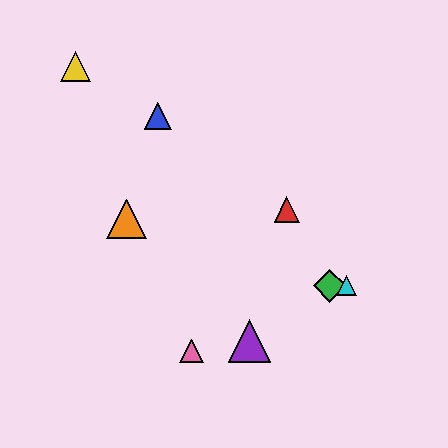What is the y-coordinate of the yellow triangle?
The yellow triangle is at y≈66.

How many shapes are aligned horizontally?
2 shapes (the green diamond, the cyan triangle) are aligned horizontally.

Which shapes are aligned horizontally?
The green diamond, the cyan triangle are aligned horizontally.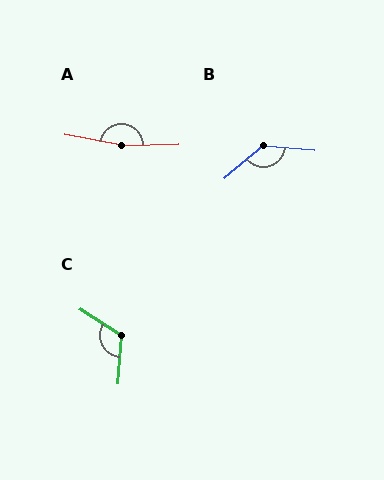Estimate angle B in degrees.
Approximately 134 degrees.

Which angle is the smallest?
C, at approximately 118 degrees.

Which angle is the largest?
A, at approximately 169 degrees.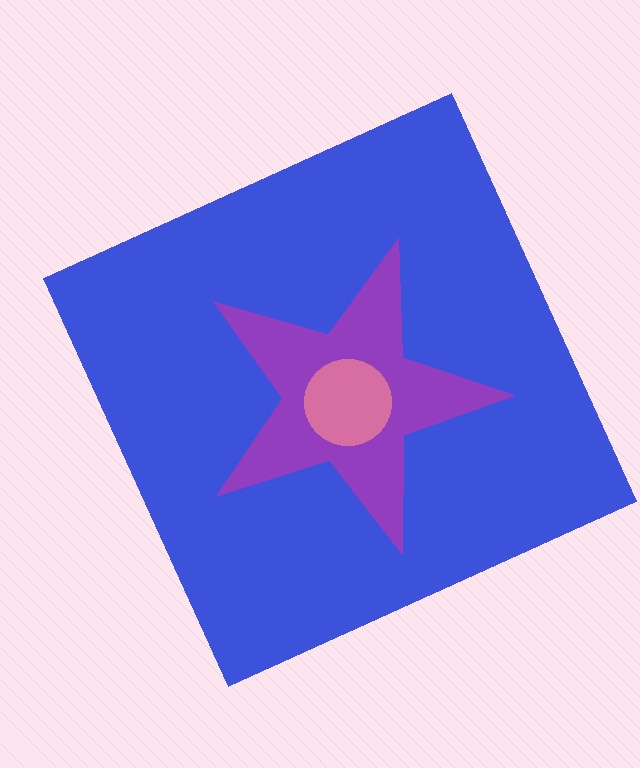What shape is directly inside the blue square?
The purple star.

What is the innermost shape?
The pink circle.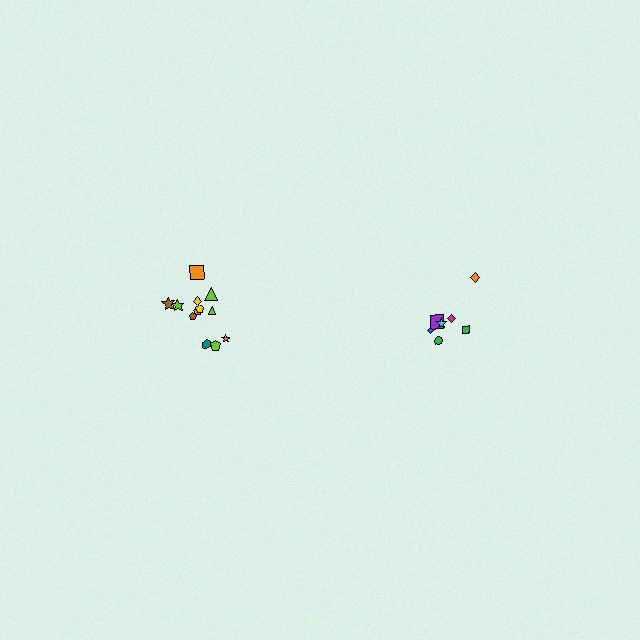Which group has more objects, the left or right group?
The left group.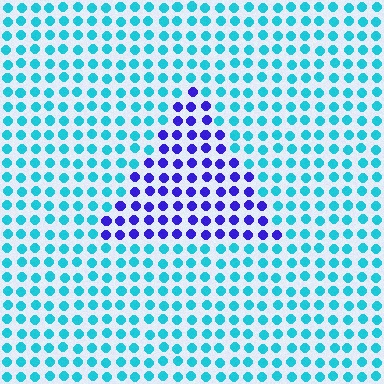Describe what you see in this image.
The image is filled with small cyan elements in a uniform arrangement. A triangle-shaped region is visible where the elements are tinted to a slightly different hue, forming a subtle color boundary.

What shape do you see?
I see a triangle.